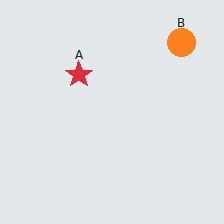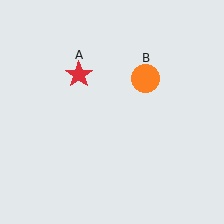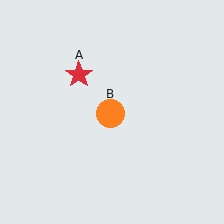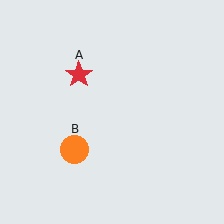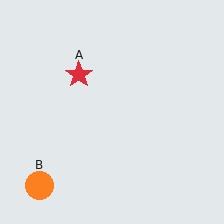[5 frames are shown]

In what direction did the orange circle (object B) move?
The orange circle (object B) moved down and to the left.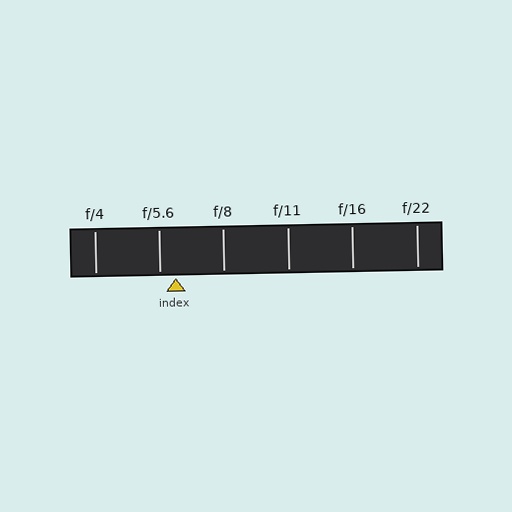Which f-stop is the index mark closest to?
The index mark is closest to f/5.6.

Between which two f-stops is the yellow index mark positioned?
The index mark is between f/5.6 and f/8.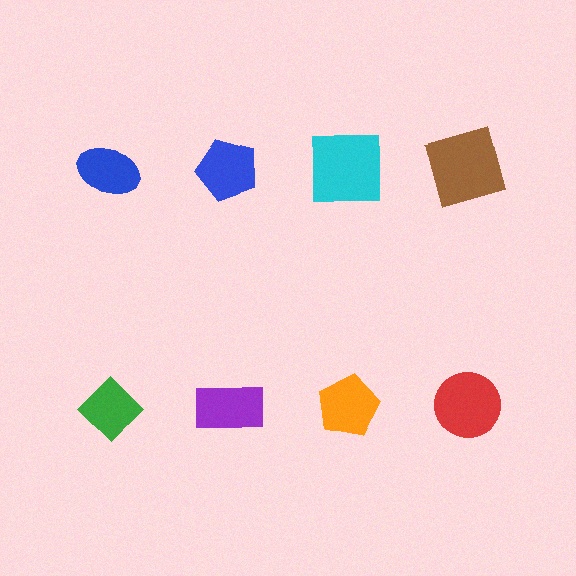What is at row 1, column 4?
A brown square.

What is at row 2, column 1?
A green diamond.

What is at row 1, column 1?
A blue ellipse.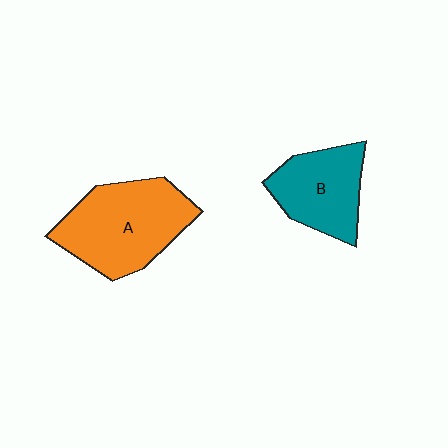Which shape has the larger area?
Shape A (orange).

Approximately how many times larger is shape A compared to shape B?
Approximately 1.4 times.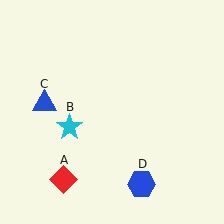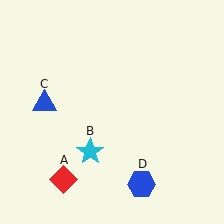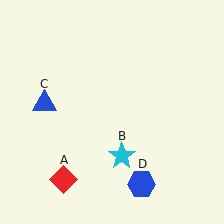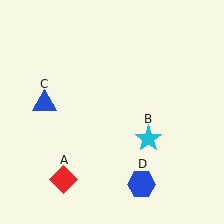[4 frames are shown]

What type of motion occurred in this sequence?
The cyan star (object B) rotated counterclockwise around the center of the scene.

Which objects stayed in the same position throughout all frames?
Red diamond (object A) and blue triangle (object C) and blue hexagon (object D) remained stationary.